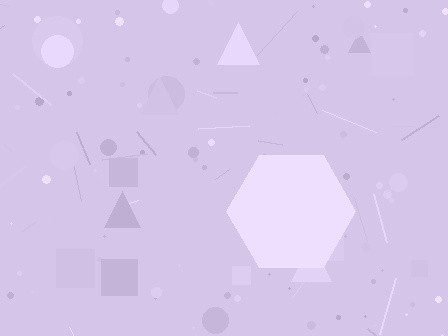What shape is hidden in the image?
A hexagon is hidden in the image.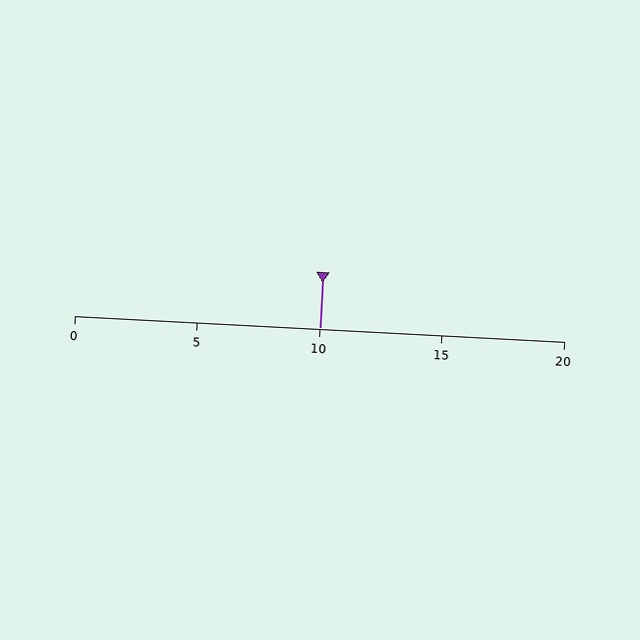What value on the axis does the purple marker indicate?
The marker indicates approximately 10.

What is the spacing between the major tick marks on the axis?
The major ticks are spaced 5 apart.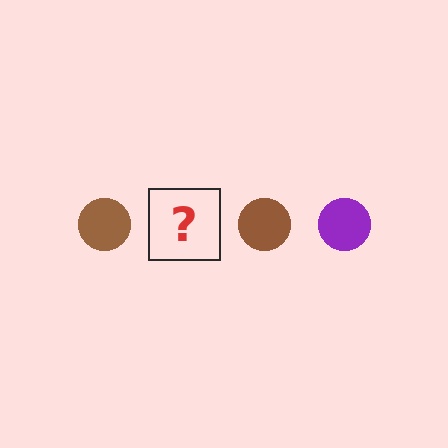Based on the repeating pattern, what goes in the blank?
The blank should be a purple circle.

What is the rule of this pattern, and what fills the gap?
The rule is that the pattern cycles through brown, purple circles. The gap should be filled with a purple circle.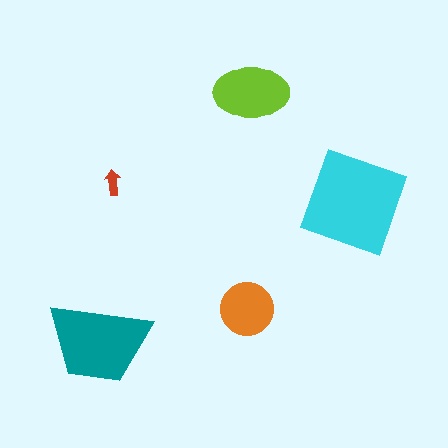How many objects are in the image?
There are 5 objects in the image.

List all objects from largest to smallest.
The cyan diamond, the teal trapezoid, the lime ellipse, the orange circle, the red arrow.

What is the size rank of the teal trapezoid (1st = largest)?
2nd.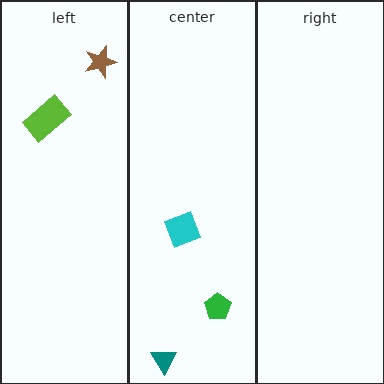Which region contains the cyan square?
The center region.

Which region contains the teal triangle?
The center region.